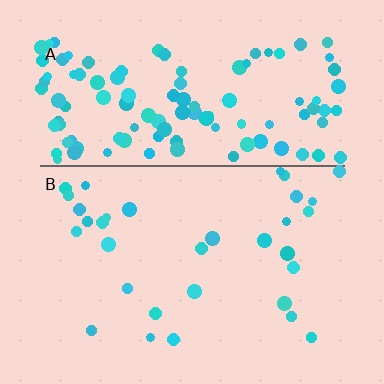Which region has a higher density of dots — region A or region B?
A (the top).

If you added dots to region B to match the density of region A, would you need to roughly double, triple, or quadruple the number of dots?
Approximately quadruple.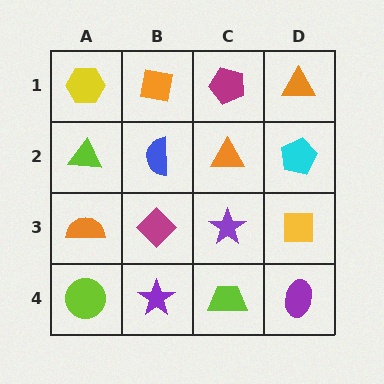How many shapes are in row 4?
4 shapes.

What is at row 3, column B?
A magenta diamond.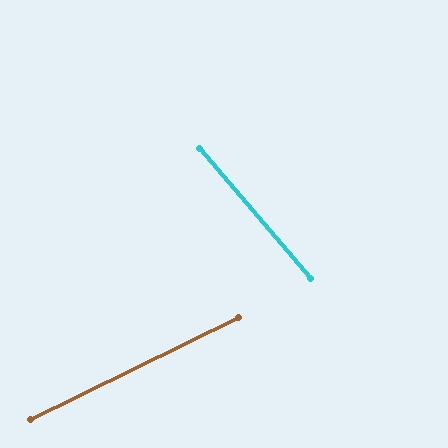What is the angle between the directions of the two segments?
Approximately 76 degrees.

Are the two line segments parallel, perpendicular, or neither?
Neither parallel nor perpendicular — they differ by about 76°.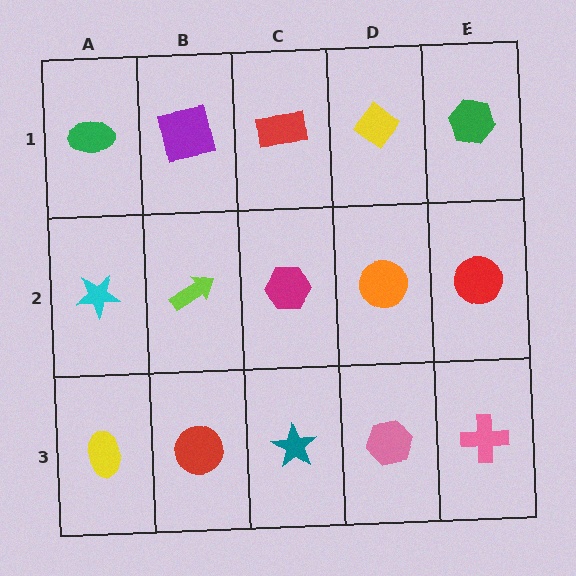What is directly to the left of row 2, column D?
A magenta hexagon.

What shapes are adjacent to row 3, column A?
A cyan star (row 2, column A), a red circle (row 3, column B).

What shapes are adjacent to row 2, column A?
A green ellipse (row 1, column A), a yellow ellipse (row 3, column A), a lime arrow (row 2, column B).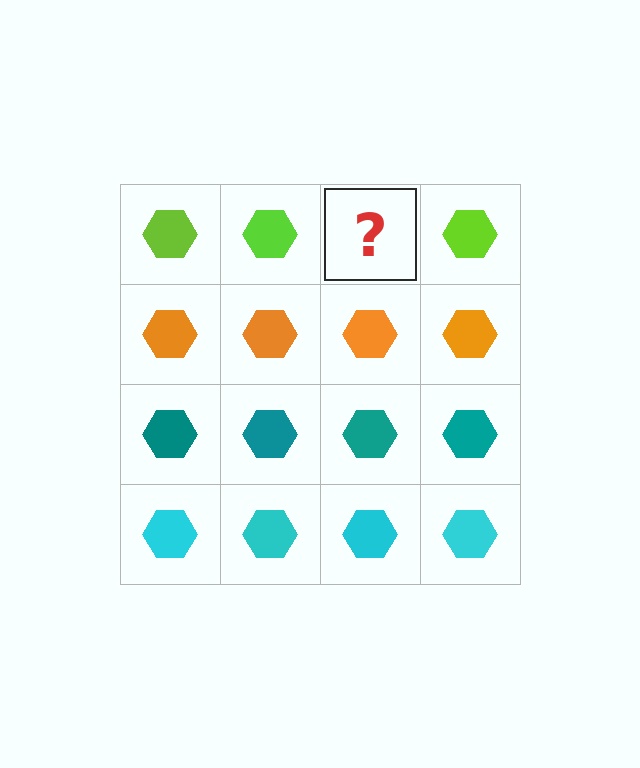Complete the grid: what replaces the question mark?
The question mark should be replaced with a lime hexagon.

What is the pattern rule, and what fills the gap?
The rule is that each row has a consistent color. The gap should be filled with a lime hexagon.